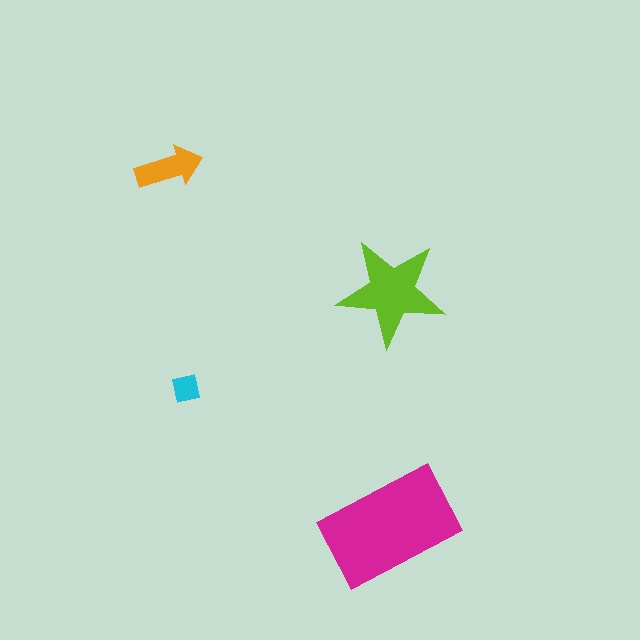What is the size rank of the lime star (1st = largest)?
2nd.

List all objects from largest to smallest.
The magenta rectangle, the lime star, the orange arrow, the cyan square.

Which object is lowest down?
The magenta rectangle is bottommost.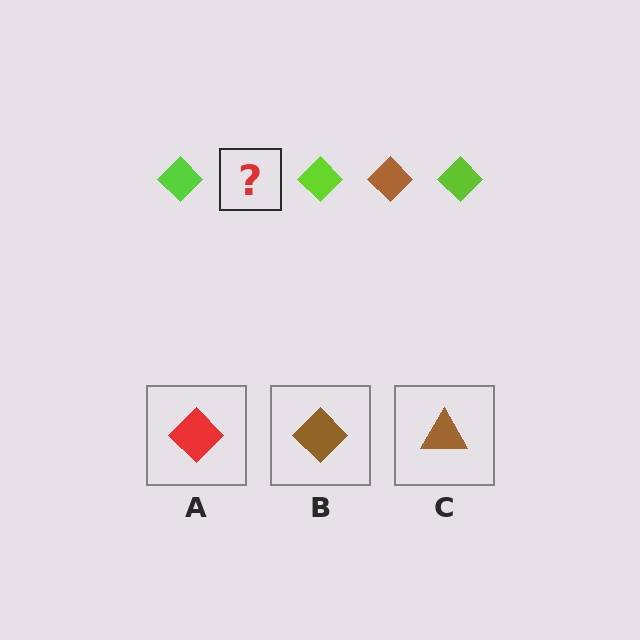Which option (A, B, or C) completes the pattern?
B.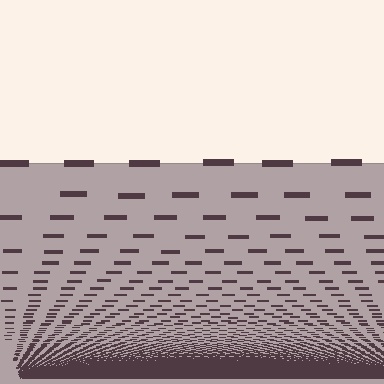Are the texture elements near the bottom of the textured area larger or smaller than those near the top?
Smaller. The gradient is inverted — elements near the bottom are smaller and denser.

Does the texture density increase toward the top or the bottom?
Density increases toward the bottom.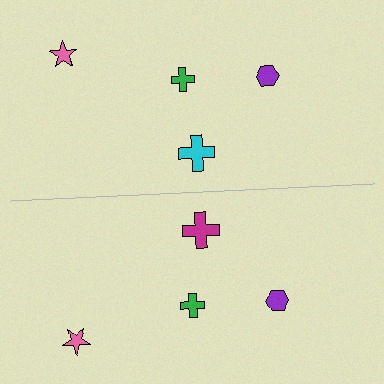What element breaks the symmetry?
The magenta cross on the bottom side breaks the symmetry — its mirror counterpart is cyan.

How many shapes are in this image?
There are 8 shapes in this image.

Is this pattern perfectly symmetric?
No, the pattern is not perfectly symmetric. The magenta cross on the bottom side breaks the symmetry — its mirror counterpart is cyan.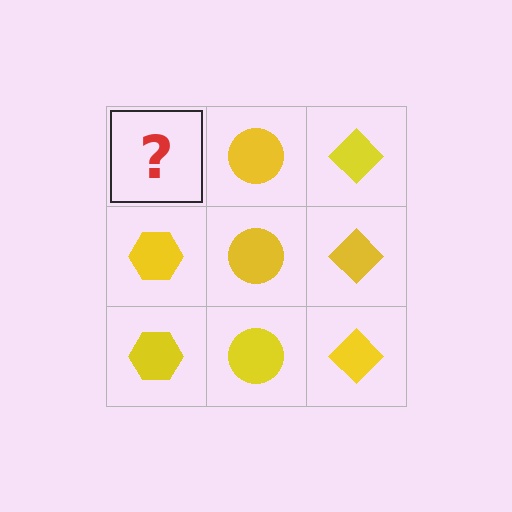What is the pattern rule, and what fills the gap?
The rule is that each column has a consistent shape. The gap should be filled with a yellow hexagon.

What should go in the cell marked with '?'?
The missing cell should contain a yellow hexagon.